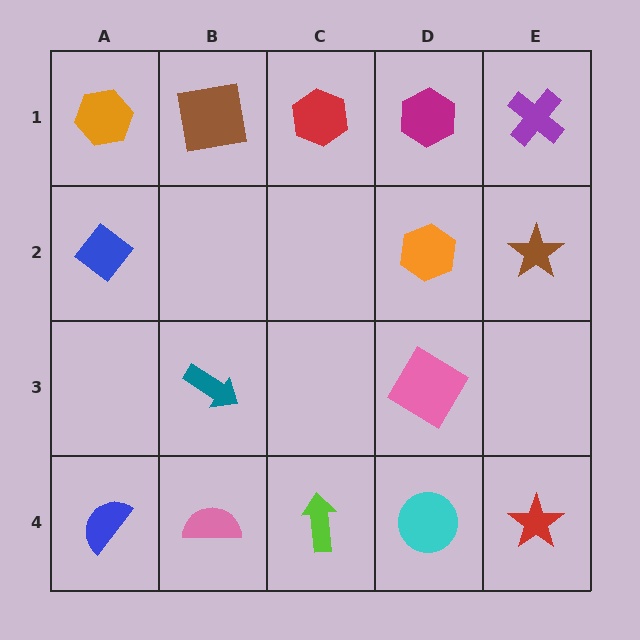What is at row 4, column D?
A cyan circle.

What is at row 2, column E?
A brown star.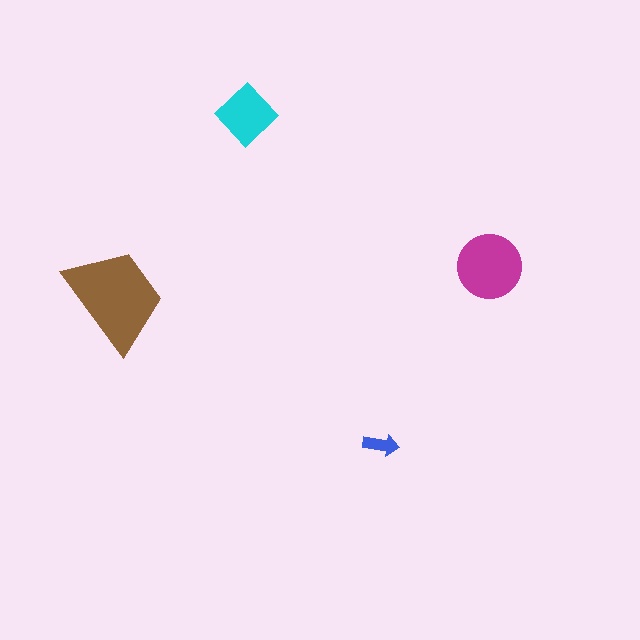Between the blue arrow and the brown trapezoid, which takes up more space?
The brown trapezoid.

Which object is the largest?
The brown trapezoid.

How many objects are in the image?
There are 4 objects in the image.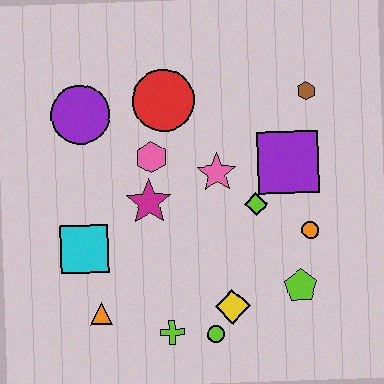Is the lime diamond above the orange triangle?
Yes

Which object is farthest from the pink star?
The orange triangle is farthest from the pink star.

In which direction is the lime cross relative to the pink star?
The lime cross is below the pink star.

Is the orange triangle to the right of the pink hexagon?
No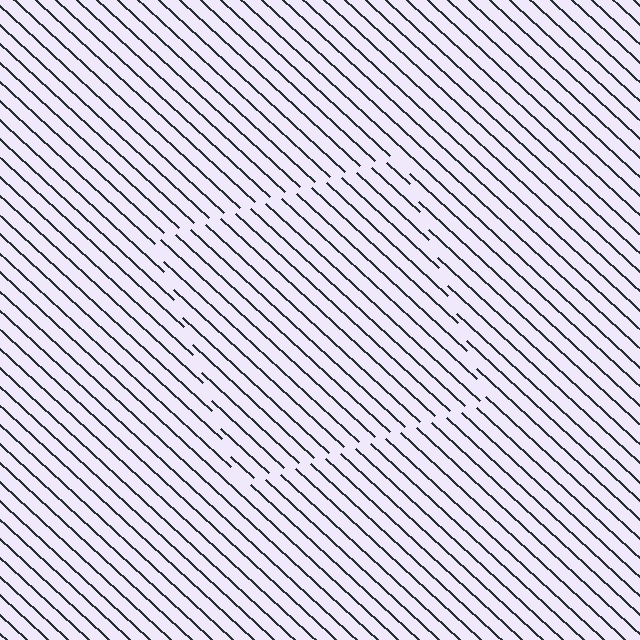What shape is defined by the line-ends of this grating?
An illusory square. The interior of the shape contains the same grating, shifted by half a period — the contour is defined by the phase discontinuity where line-ends from the inner and outer gratings abut.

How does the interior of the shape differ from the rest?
The interior of the shape contains the same grating, shifted by half a period — the contour is defined by the phase discontinuity where line-ends from the inner and outer gratings abut.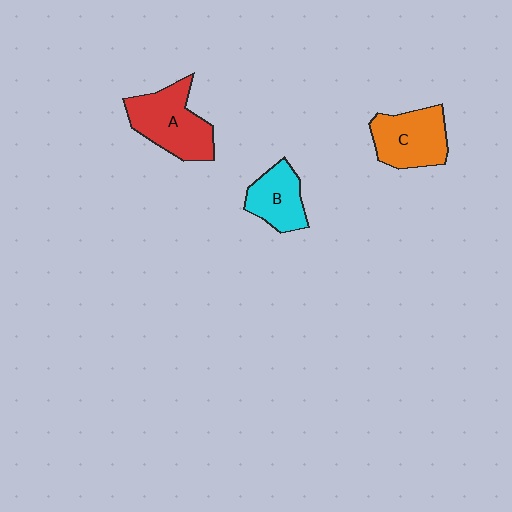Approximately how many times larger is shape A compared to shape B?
Approximately 1.5 times.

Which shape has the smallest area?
Shape B (cyan).